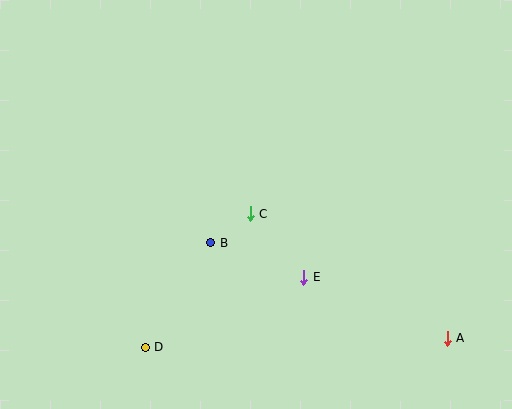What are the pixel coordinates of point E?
Point E is at (304, 277).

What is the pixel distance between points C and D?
The distance between C and D is 170 pixels.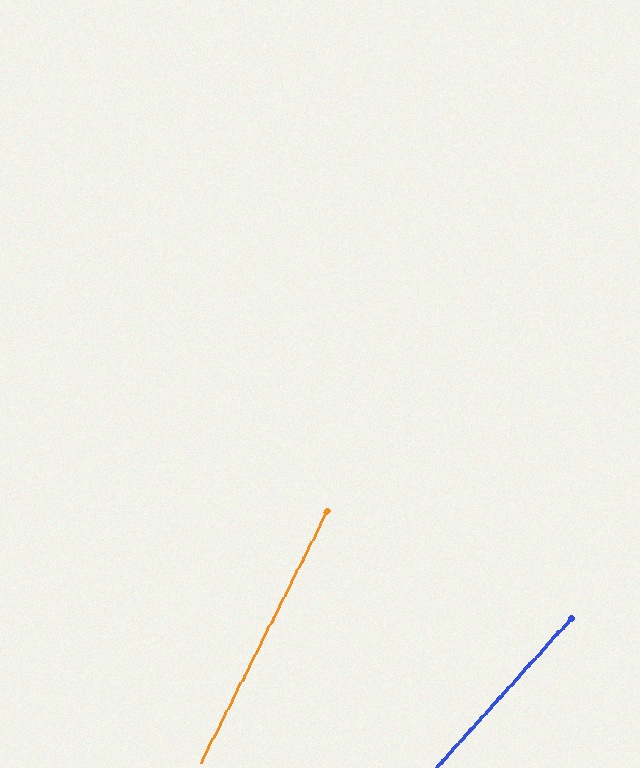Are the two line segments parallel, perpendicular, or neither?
Neither parallel nor perpendicular — they differ by about 15°.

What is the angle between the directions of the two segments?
Approximately 15 degrees.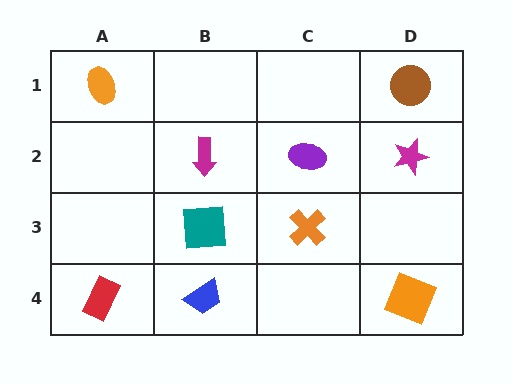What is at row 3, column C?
An orange cross.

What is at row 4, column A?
A red rectangle.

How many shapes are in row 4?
3 shapes.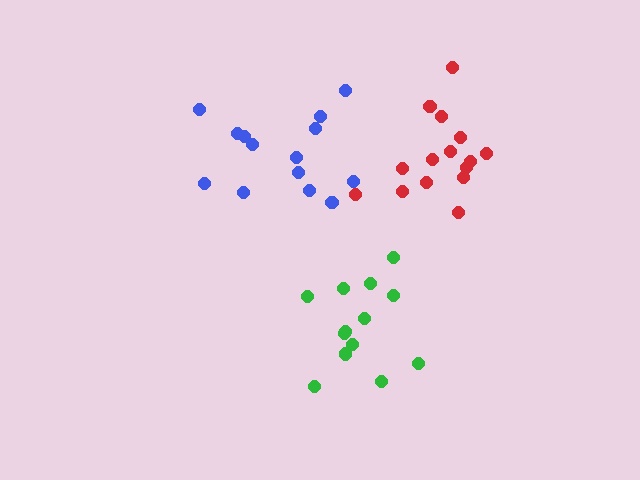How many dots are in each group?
Group 1: 13 dots, Group 2: 14 dots, Group 3: 15 dots (42 total).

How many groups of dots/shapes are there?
There are 3 groups.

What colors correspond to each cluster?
The clusters are colored: green, blue, red.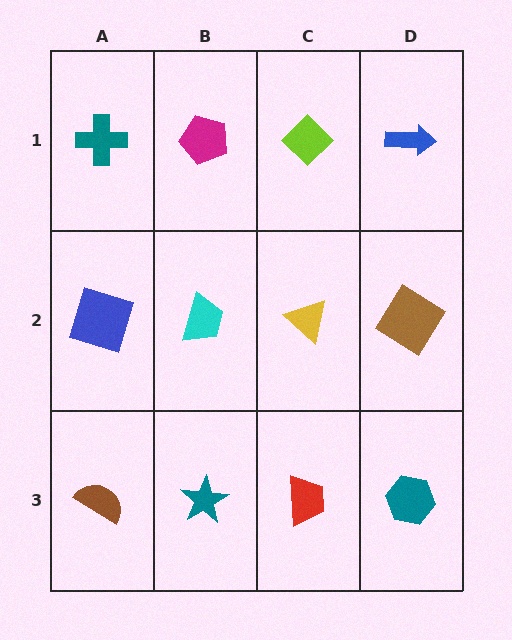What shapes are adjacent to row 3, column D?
A brown diamond (row 2, column D), a red trapezoid (row 3, column C).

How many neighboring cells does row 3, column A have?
2.